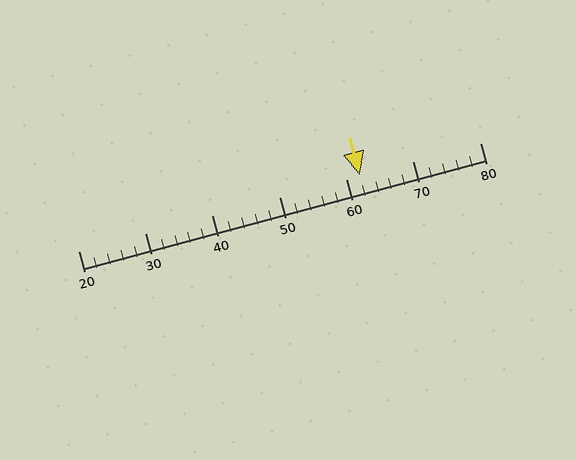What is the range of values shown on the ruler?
The ruler shows values from 20 to 80.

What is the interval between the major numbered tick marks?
The major tick marks are spaced 10 units apart.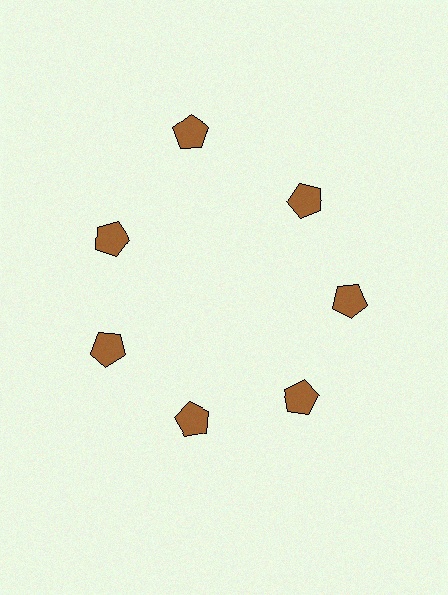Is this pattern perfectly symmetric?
No. The 7 brown pentagons are arranged in a ring, but one element near the 12 o'clock position is pushed outward from the center, breaking the 7-fold rotational symmetry.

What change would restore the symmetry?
The symmetry would be restored by moving it inward, back onto the ring so that all 7 pentagons sit at equal angles and equal distance from the center.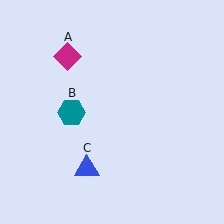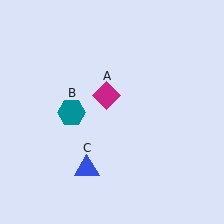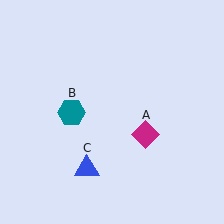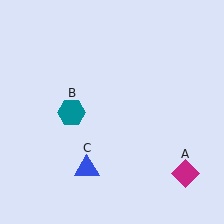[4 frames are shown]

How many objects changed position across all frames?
1 object changed position: magenta diamond (object A).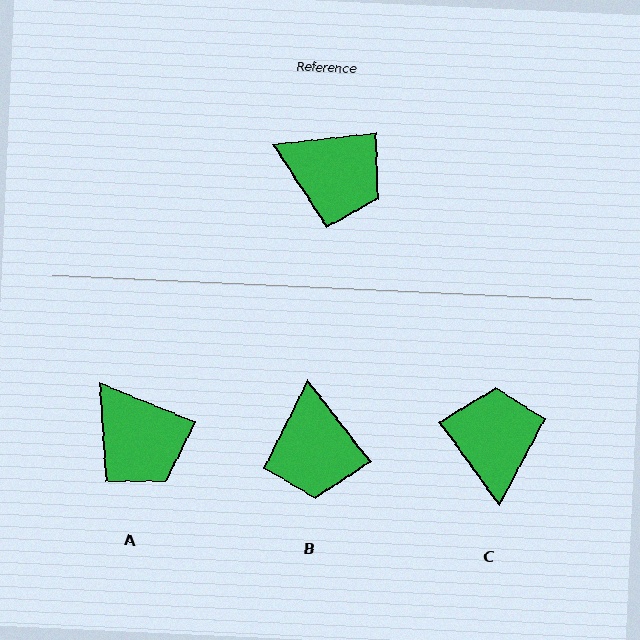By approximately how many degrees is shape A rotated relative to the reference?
Approximately 29 degrees clockwise.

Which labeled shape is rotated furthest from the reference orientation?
C, about 119 degrees away.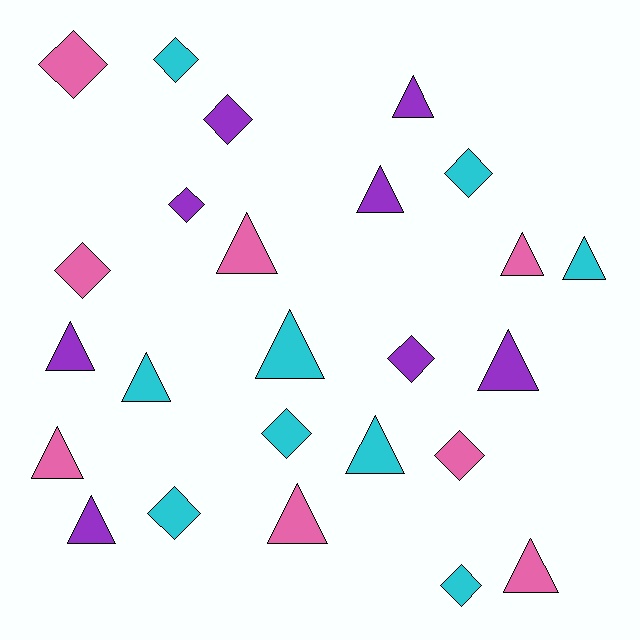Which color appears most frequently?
Cyan, with 9 objects.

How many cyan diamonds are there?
There are 5 cyan diamonds.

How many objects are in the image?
There are 25 objects.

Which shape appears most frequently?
Triangle, with 14 objects.